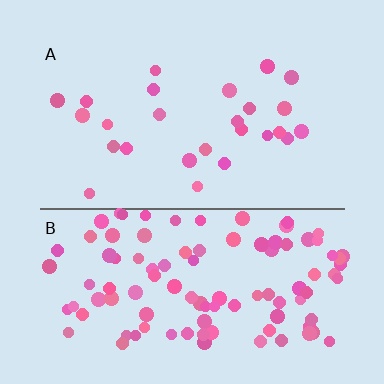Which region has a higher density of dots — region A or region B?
B (the bottom).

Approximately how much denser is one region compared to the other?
Approximately 4.0× — region B over region A.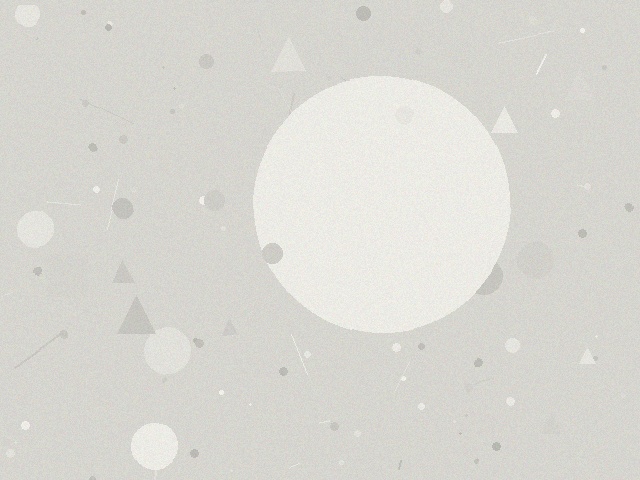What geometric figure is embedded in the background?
A circle is embedded in the background.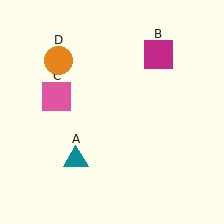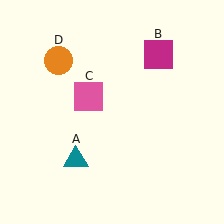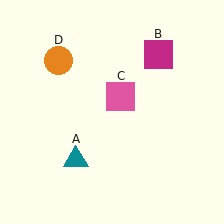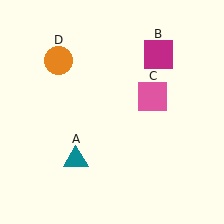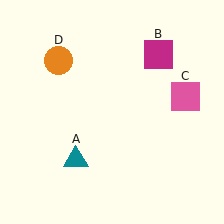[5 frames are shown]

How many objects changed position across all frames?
1 object changed position: pink square (object C).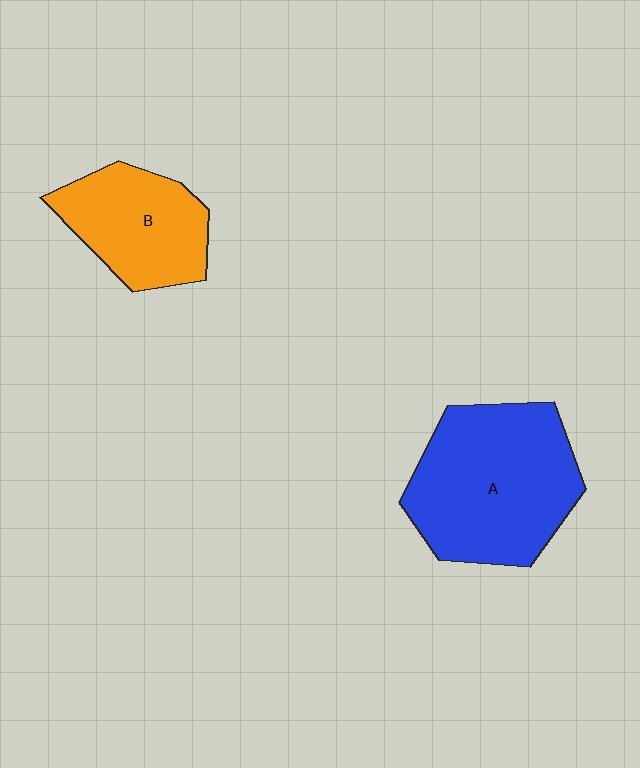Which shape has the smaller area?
Shape B (orange).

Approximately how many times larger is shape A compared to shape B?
Approximately 1.6 times.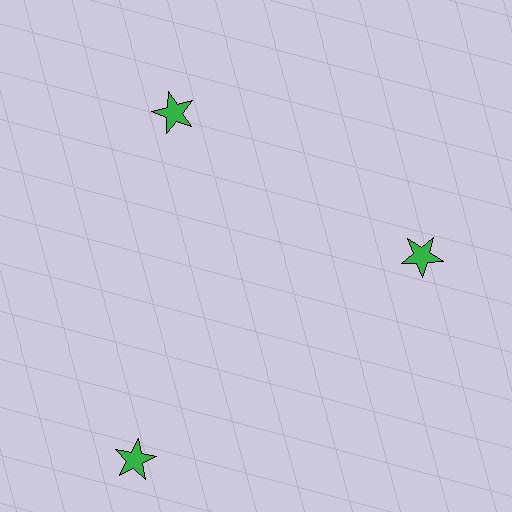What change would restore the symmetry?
The symmetry would be restored by moving it inward, back onto the ring so that all 3 stars sit at equal angles and equal distance from the center.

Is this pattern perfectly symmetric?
No. The 3 green stars are arranged in a ring, but one element near the 7 o'clock position is pushed outward from the center, breaking the 3-fold rotational symmetry.